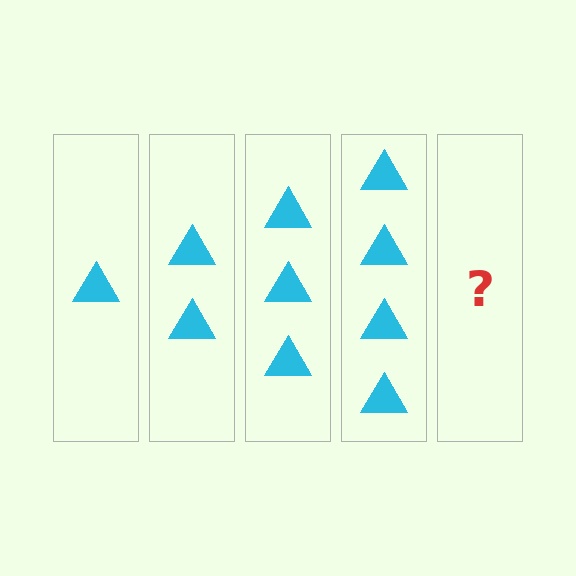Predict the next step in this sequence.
The next step is 5 triangles.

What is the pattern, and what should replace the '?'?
The pattern is that each step adds one more triangle. The '?' should be 5 triangles.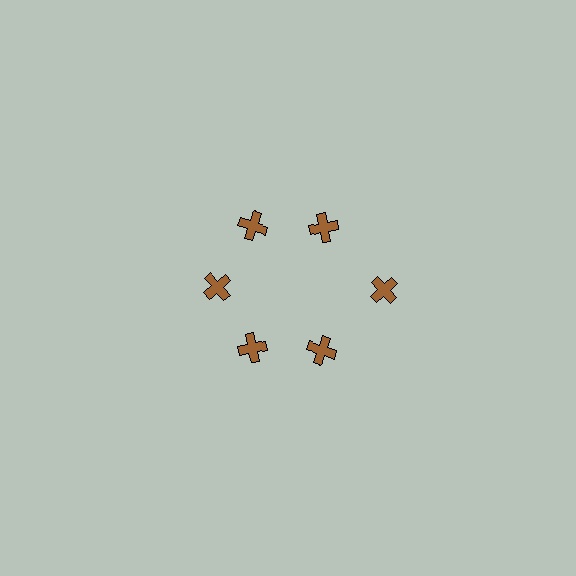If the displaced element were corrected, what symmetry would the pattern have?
It would have 6-fold rotational symmetry — the pattern would map onto itself every 60 degrees.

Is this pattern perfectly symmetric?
No. The 6 brown crosses are arranged in a ring, but one element near the 3 o'clock position is pushed outward from the center, breaking the 6-fold rotational symmetry.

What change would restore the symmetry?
The symmetry would be restored by moving it inward, back onto the ring so that all 6 crosses sit at equal angles and equal distance from the center.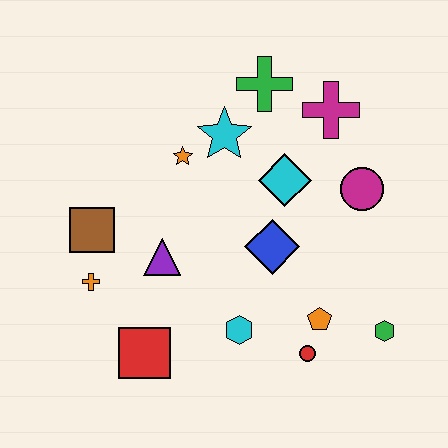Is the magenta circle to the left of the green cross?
No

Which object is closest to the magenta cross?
The green cross is closest to the magenta cross.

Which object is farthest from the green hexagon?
The brown square is farthest from the green hexagon.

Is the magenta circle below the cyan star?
Yes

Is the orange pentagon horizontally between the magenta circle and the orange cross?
Yes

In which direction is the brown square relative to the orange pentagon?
The brown square is to the left of the orange pentagon.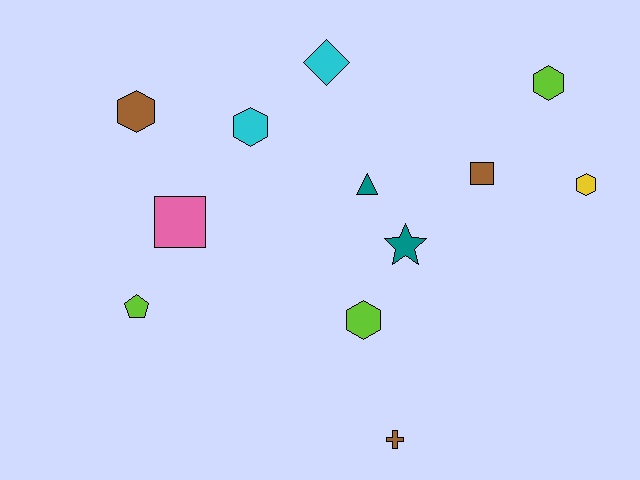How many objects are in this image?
There are 12 objects.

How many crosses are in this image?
There is 1 cross.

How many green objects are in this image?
There are no green objects.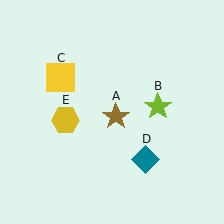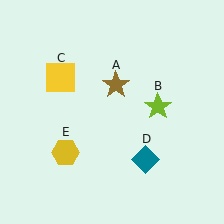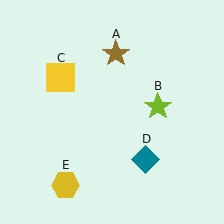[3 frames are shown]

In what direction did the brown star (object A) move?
The brown star (object A) moved up.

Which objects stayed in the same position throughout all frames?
Lime star (object B) and yellow square (object C) and teal diamond (object D) remained stationary.